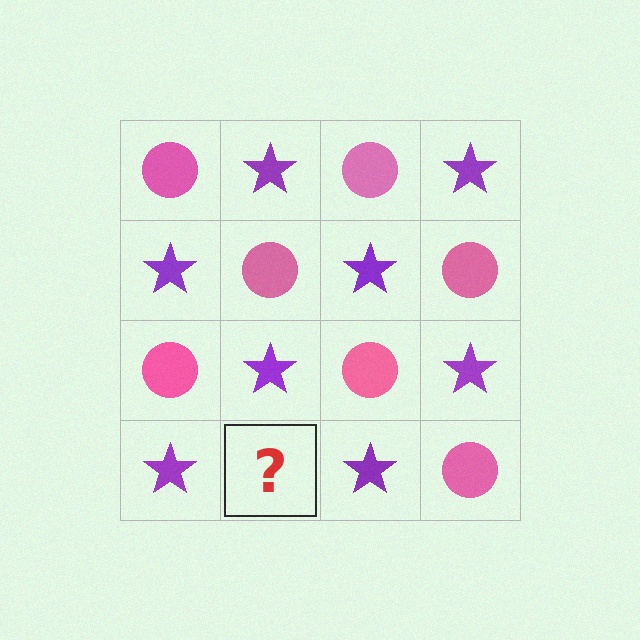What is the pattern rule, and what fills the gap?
The rule is that it alternates pink circle and purple star in a checkerboard pattern. The gap should be filled with a pink circle.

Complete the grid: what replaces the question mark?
The question mark should be replaced with a pink circle.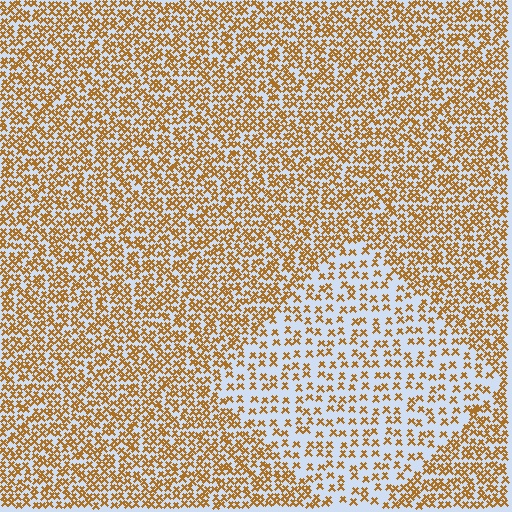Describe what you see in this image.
The image contains small brown elements arranged at two different densities. A diamond-shaped region is visible where the elements are less densely packed than the surrounding area.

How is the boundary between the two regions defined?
The boundary is defined by a change in element density (approximately 2.1x ratio). All elements are the same color, size, and shape.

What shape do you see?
I see a diamond.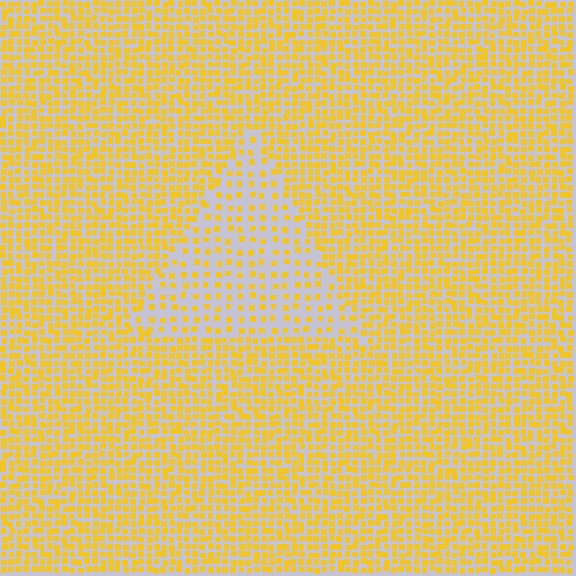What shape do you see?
I see a triangle.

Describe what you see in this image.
The image contains small yellow elements arranged at two different densities. A triangle-shaped region is visible where the elements are less densely packed than the surrounding area.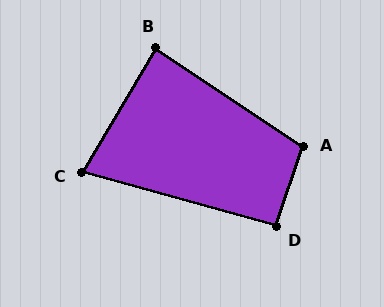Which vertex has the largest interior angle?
A, at approximately 105 degrees.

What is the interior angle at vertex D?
Approximately 93 degrees (approximately right).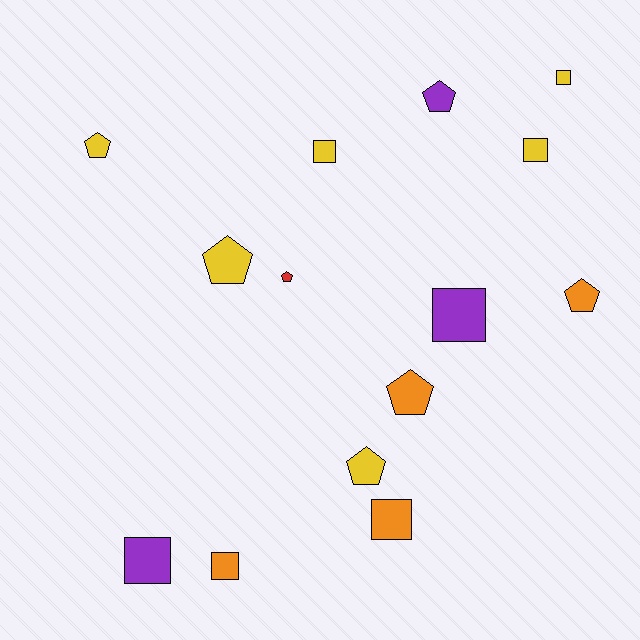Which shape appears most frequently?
Square, with 7 objects.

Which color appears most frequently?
Yellow, with 6 objects.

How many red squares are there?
There are no red squares.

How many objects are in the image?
There are 14 objects.